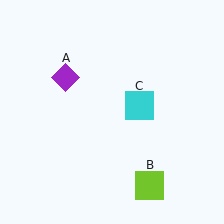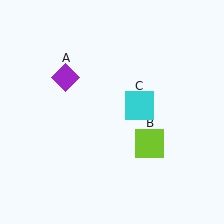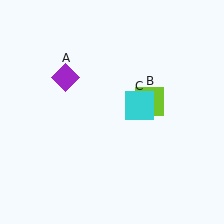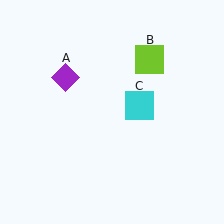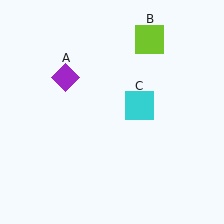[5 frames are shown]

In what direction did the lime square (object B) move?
The lime square (object B) moved up.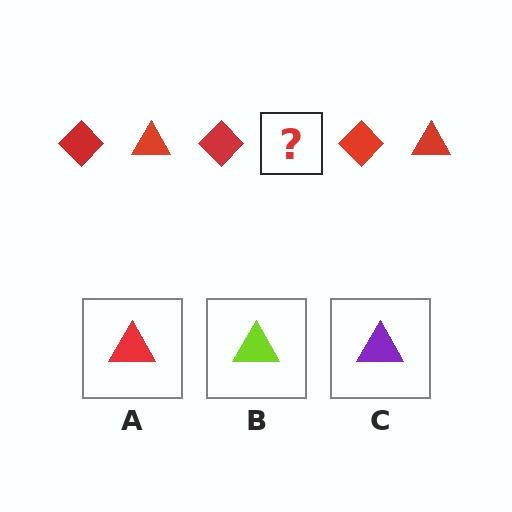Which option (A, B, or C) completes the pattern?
A.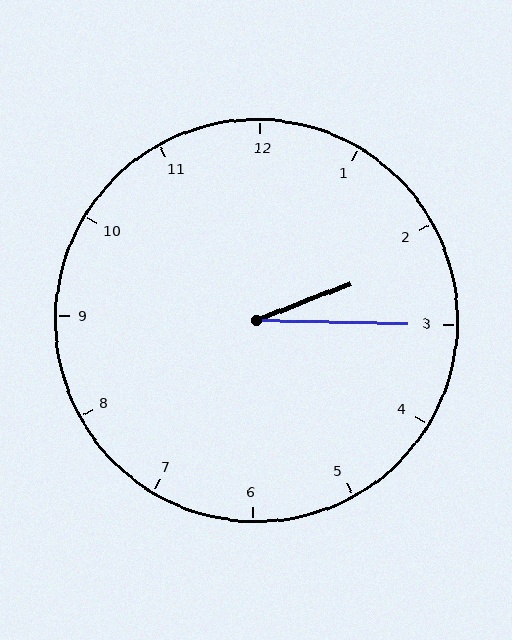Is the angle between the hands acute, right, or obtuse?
It is acute.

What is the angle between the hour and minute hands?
Approximately 22 degrees.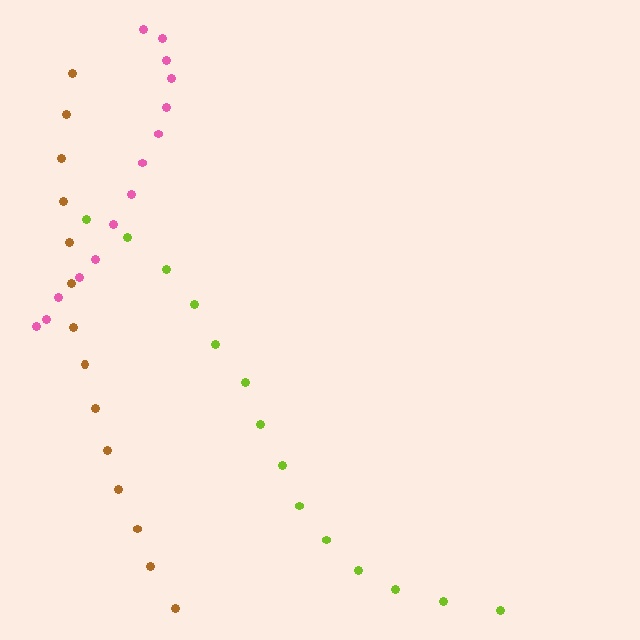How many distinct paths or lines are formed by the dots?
There are 3 distinct paths.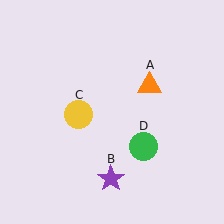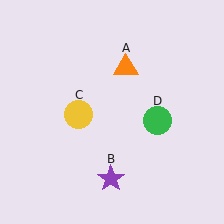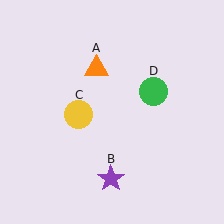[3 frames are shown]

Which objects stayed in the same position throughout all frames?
Purple star (object B) and yellow circle (object C) remained stationary.